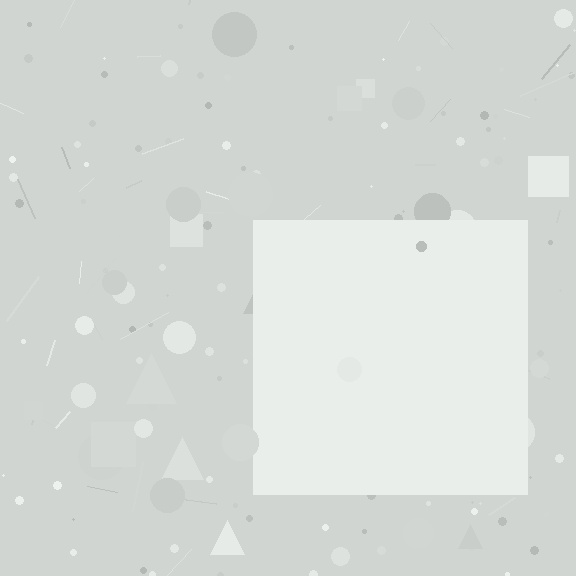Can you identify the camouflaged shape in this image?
The camouflaged shape is a square.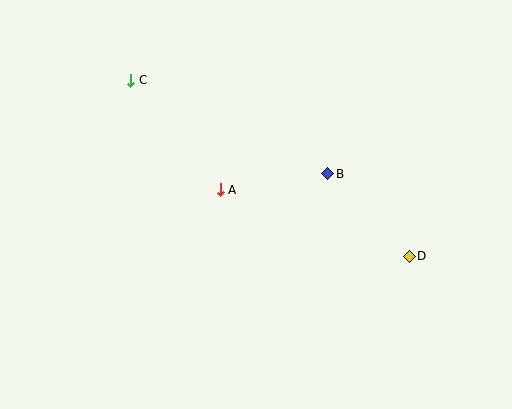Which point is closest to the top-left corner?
Point C is closest to the top-left corner.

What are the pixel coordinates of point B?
Point B is at (328, 174).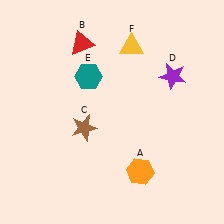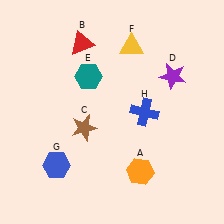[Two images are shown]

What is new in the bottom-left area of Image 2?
A blue hexagon (G) was added in the bottom-left area of Image 2.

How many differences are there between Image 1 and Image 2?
There are 2 differences between the two images.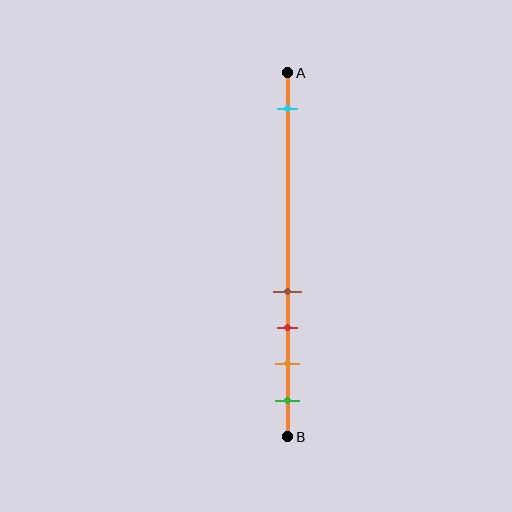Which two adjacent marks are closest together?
The brown and red marks are the closest adjacent pair.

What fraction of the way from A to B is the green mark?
The green mark is approximately 90% (0.9) of the way from A to B.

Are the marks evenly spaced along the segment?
No, the marks are not evenly spaced.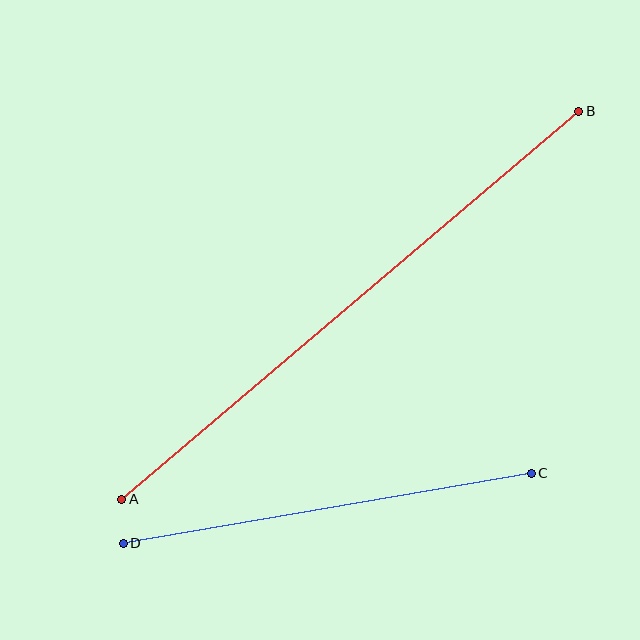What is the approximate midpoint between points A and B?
The midpoint is at approximately (350, 305) pixels.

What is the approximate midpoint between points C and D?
The midpoint is at approximately (327, 508) pixels.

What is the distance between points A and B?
The distance is approximately 599 pixels.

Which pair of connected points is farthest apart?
Points A and B are farthest apart.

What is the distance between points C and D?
The distance is approximately 414 pixels.